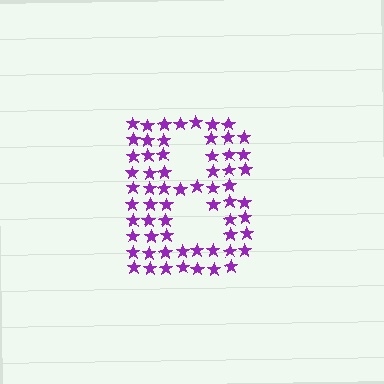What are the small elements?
The small elements are stars.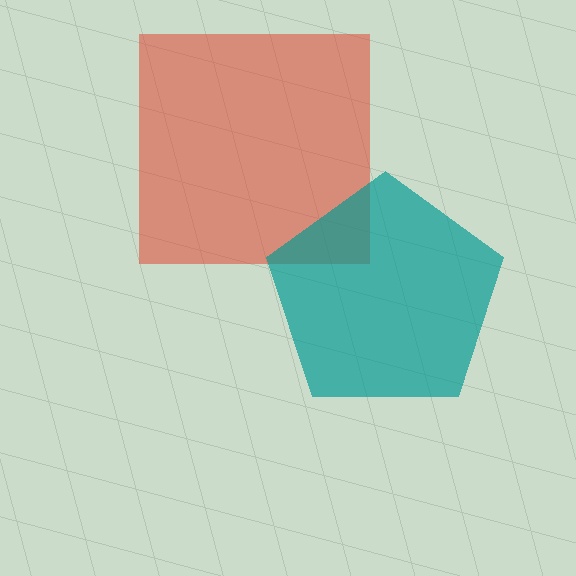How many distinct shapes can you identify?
There are 2 distinct shapes: a red square, a teal pentagon.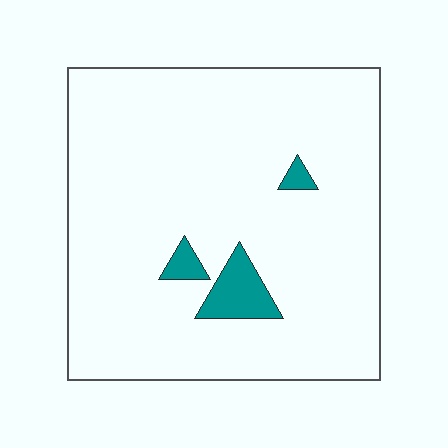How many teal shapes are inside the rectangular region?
3.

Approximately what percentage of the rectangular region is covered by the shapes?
Approximately 5%.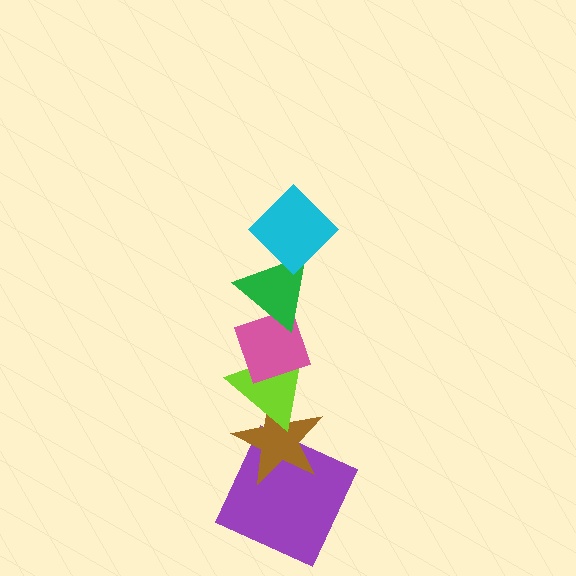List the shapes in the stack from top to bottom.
From top to bottom: the cyan diamond, the green triangle, the pink diamond, the lime triangle, the brown star, the purple square.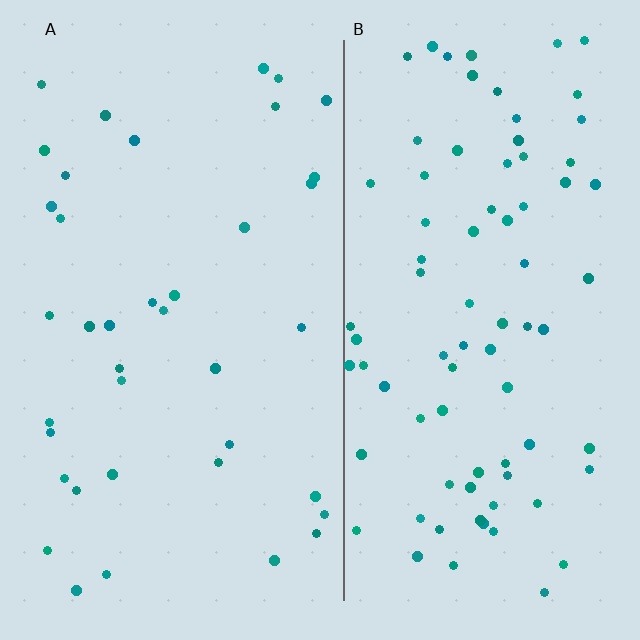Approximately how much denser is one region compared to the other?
Approximately 2.1× — region B over region A.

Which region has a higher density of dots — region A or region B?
B (the right).